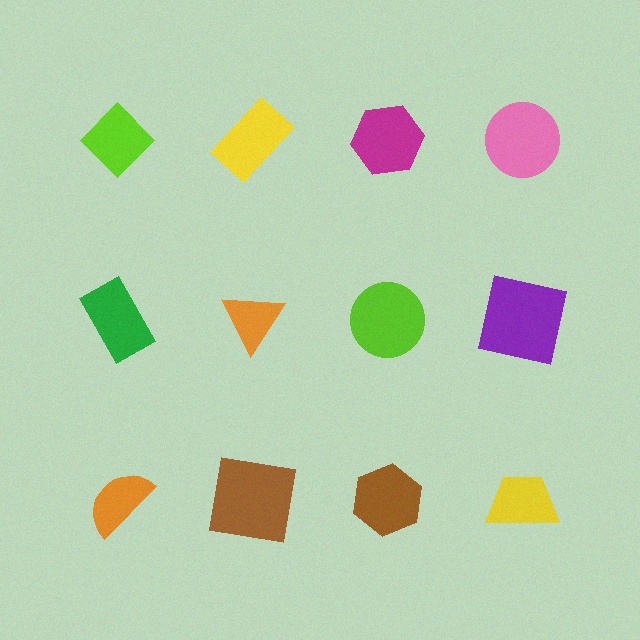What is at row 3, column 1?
An orange semicircle.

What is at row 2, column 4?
A purple square.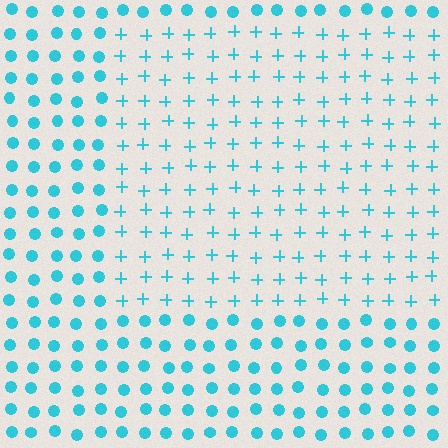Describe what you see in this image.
The image is filled with small cyan elements arranged in a uniform grid. A rectangle-shaped region contains plus signs, while the surrounding area contains circles. The boundary is defined purely by the change in element shape.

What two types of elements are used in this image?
The image uses plus signs inside the rectangle region and circles outside it.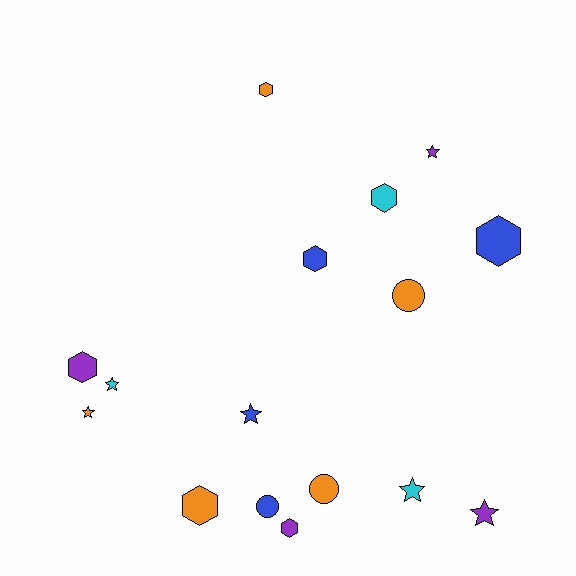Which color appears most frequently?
Orange, with 5 objects.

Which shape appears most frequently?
Hexagon, with 7 objects.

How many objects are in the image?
There are 16 objects.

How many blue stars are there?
There is 1 blue star.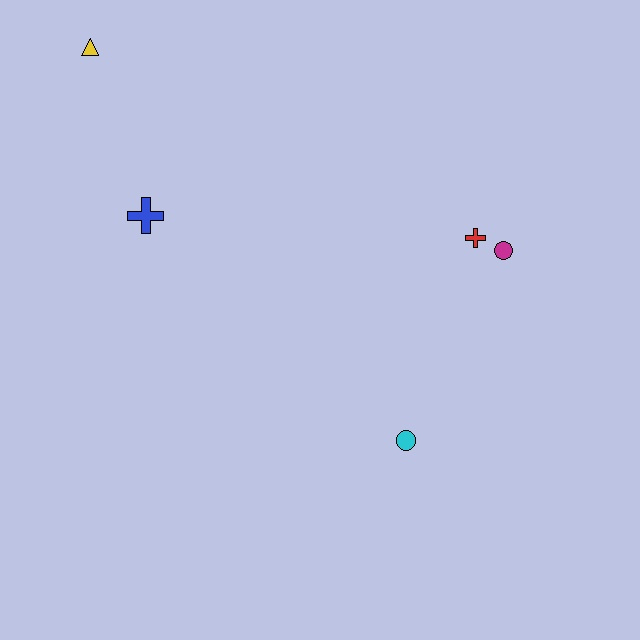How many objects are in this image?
There are 5 objects.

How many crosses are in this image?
There are 2 crosses.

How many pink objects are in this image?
There are no pink objects.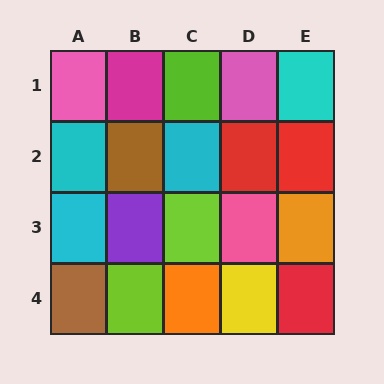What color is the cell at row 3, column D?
Pink.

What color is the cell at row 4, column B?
Lime.